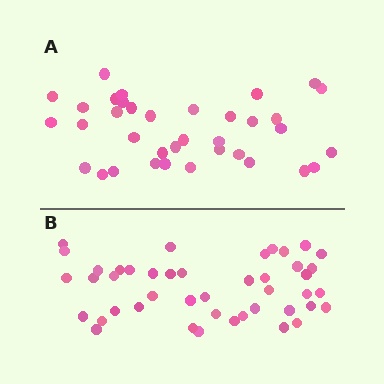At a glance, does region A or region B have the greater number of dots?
Region B (the bottom region) has more dots.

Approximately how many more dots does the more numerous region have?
Region B has roughly 8 or so more dots than region A.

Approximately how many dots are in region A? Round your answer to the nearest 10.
About 40 dots. (The exact count is 36, which rounds to 40.)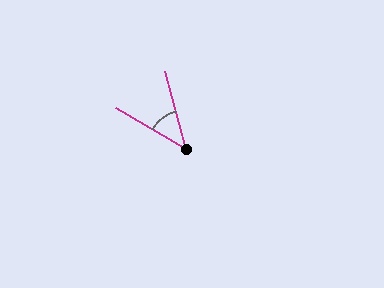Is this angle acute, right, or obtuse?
It is acute.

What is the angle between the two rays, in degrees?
Approximately 45 degrees.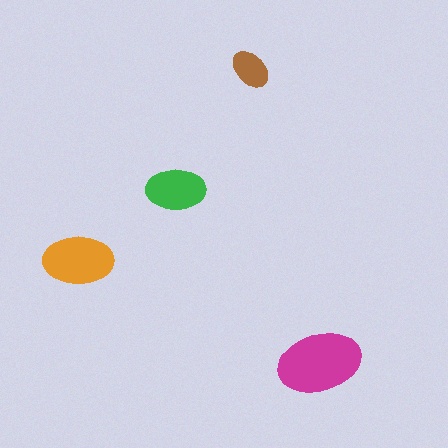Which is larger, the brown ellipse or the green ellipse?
The green one.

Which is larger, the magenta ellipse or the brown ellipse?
The magenta one.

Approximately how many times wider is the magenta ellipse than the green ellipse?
About 1.5 times wider.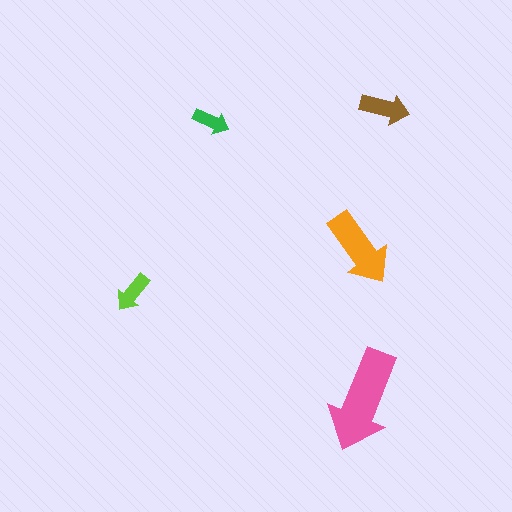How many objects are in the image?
There are 5 objects in the image.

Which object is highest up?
The brown arrow is topmost.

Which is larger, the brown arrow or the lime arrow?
The brown one.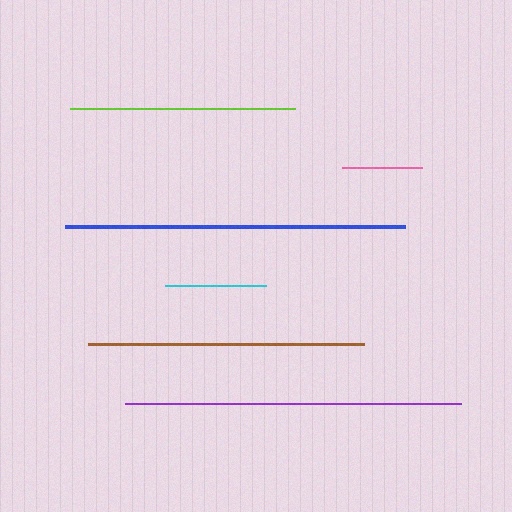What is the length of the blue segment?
The blue segment is approximately 340 pixels long.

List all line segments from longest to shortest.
From longest to shortest: blue, purple, brown, lime, cyan, pink.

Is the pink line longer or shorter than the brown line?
The brown line is longer than the pink line.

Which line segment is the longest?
The blue line is the longest at approximately 340 pixels.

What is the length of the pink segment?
The pink segment is approximately 80 pixels long.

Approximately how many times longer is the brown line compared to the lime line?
The brown line is approximately 1.2 times the length of the lime line.